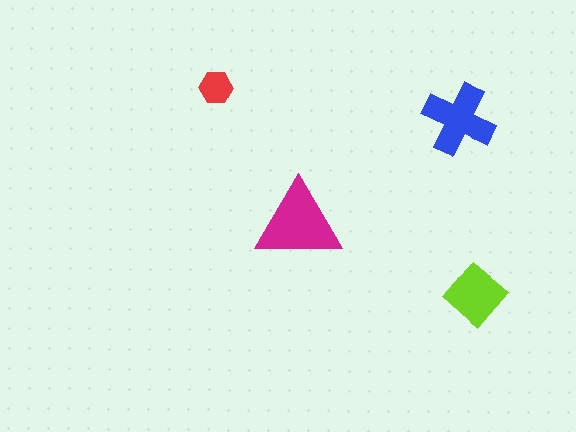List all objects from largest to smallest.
The magenta triangle, the blue cross, the lime diamond, the red hexagon.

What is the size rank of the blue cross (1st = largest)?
2nd.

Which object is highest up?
The red hexagon is topmost.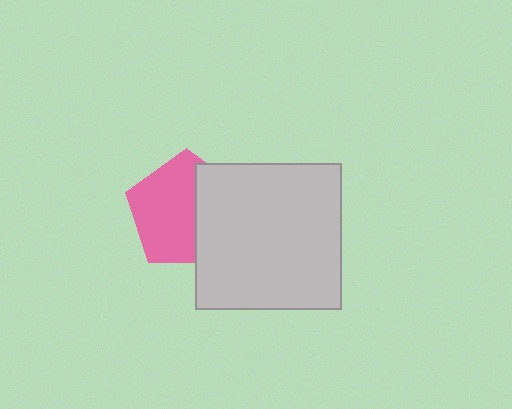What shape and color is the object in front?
The object in front is a light gray square.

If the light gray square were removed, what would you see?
You would see the complete pink pentagon.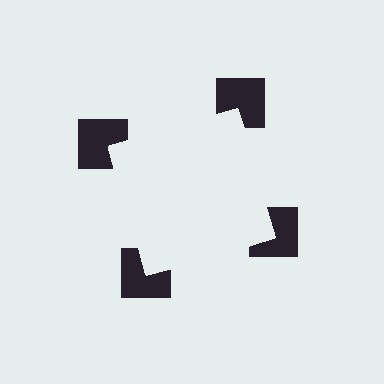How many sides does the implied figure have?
4 sides.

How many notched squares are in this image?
There are 4 — one at each vertex of the illusory square.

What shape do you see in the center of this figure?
An illusory square — its edges are inferred from the aligned wedge cuts in the notched squares, not physically drawn.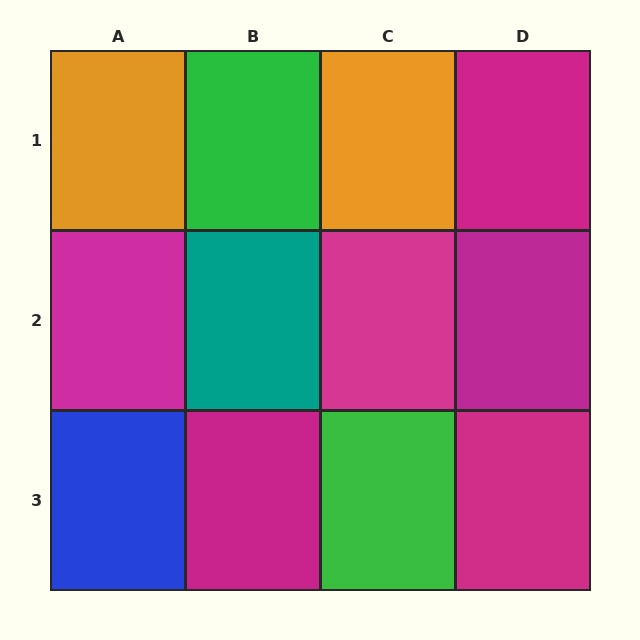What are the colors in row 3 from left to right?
Blue, magenta, green, magenta.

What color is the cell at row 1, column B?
Green.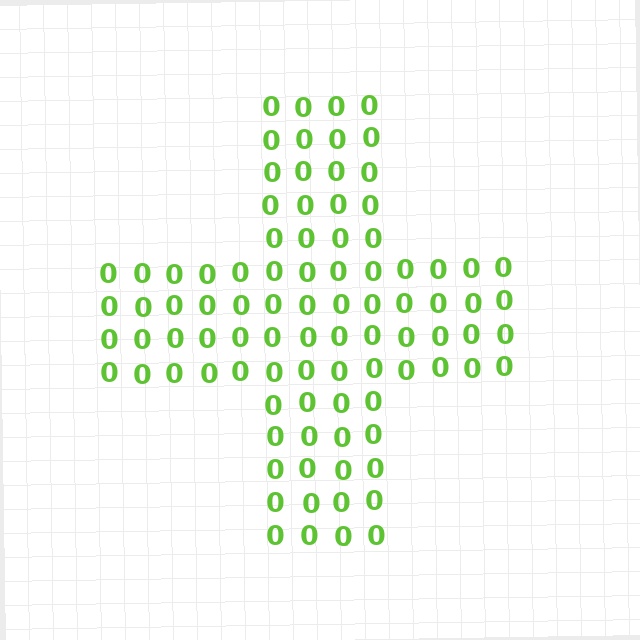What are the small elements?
The small elements are digit 0's.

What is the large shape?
The large shape is a cross.